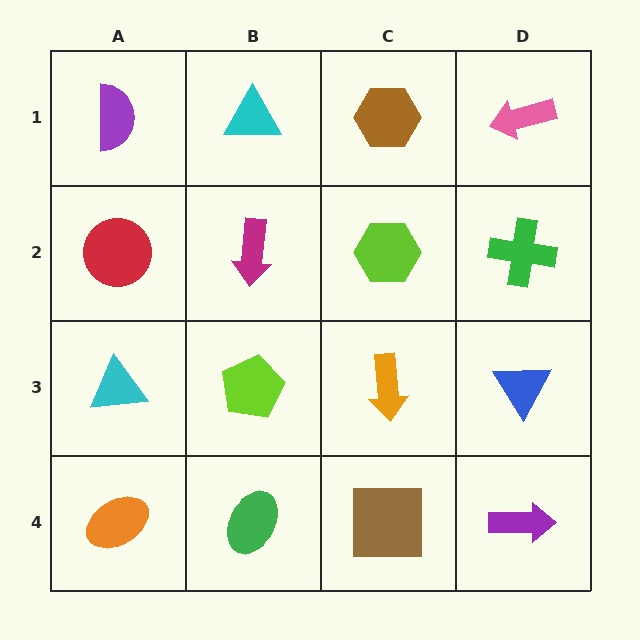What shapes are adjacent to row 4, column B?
A lime pentagon (row 3, column B), an orange ellipse (row 4, column A), a brown square (row 4, column C).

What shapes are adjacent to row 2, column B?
A cyan triangle (row 1, column B), a lime pentagon (row 3, column B), a red circle (row 2, column A), a lime hexagon (row 2, column C).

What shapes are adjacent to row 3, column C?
A lime hexagon (row 2, column C), a brown square (row 4, column C), a lime pentagon (row 3, column B), a blue triangle (row 3, column D).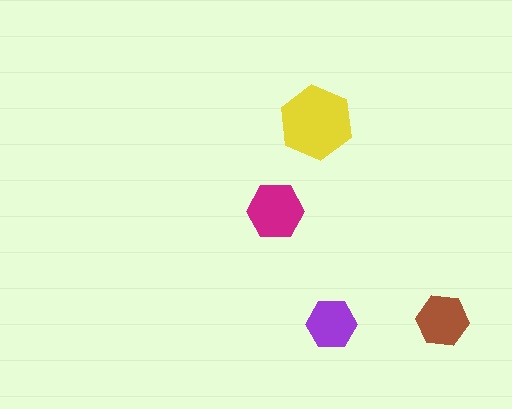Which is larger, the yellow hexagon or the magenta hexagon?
The yellow one.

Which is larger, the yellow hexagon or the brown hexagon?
The yellow one.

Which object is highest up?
The yellow hexagon is topmost.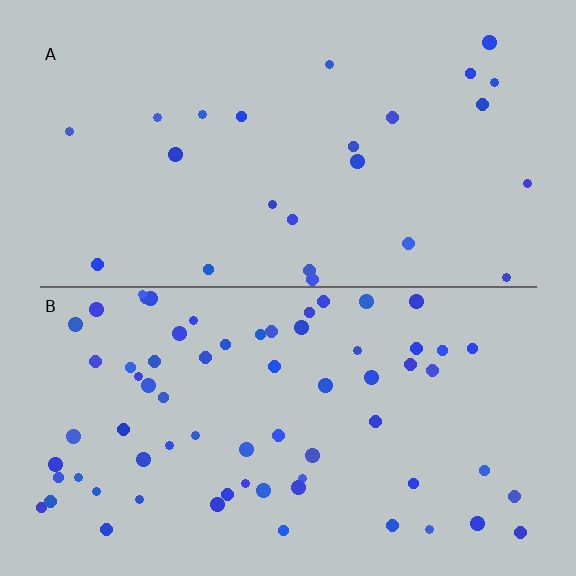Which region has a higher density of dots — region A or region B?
B (the bottom).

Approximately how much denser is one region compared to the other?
Approximately 2.8× — region B over region A.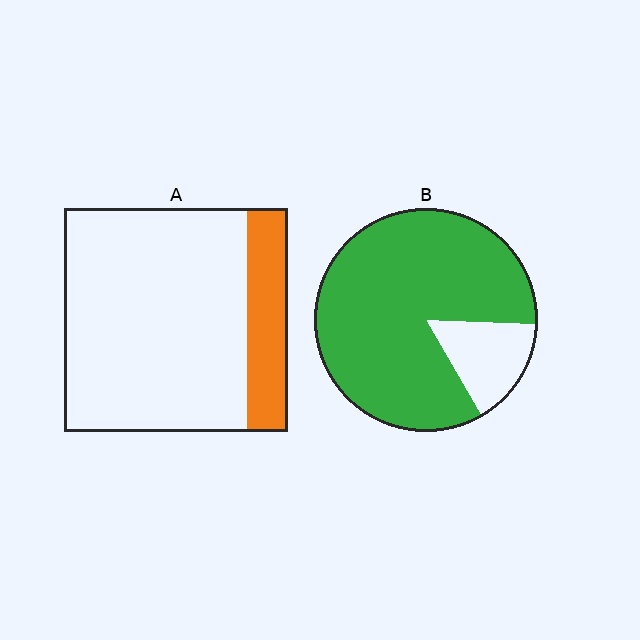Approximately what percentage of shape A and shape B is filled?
A is approximately 20% and B is approximately 85%.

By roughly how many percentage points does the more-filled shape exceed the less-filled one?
By roughly 65 percentage points (B over A).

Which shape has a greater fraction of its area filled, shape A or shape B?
Shape B.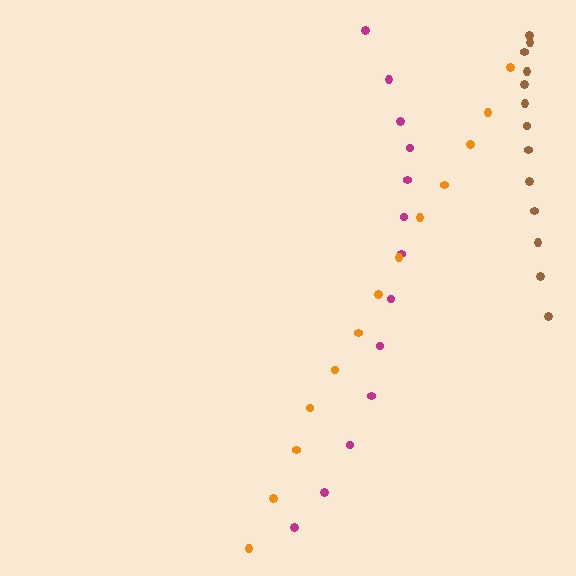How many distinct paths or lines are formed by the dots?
There are 3 distinct paths.